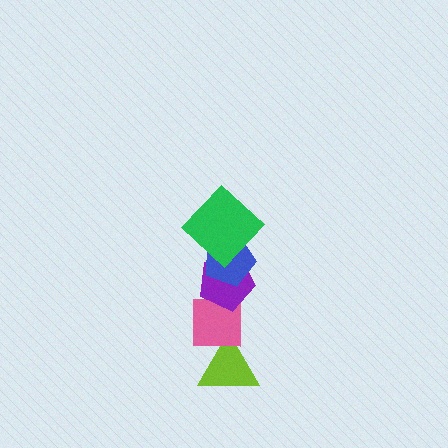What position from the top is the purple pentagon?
The purple pentagon is 3rd from the top.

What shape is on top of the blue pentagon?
The green diamond is on top of the blue pentagon.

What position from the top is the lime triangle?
The lime triangle is 5th from the top.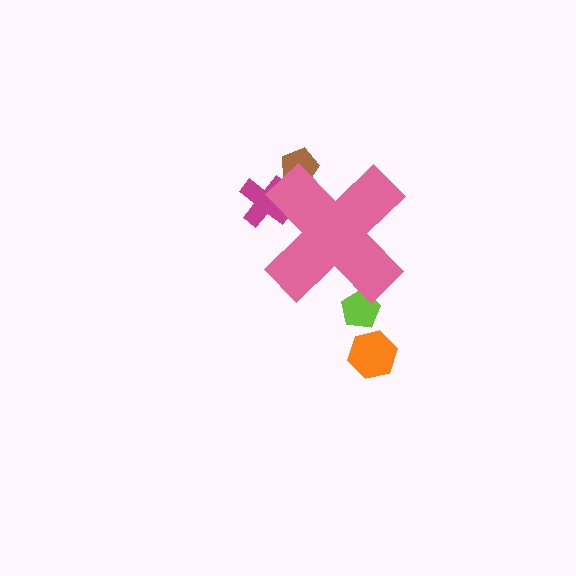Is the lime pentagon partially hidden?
Yes, the lime pentagon is partially hidden behind the pink cross.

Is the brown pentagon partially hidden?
Yes, the brown pentagon is partially hidden behind the pink cross.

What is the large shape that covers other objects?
A pink cross.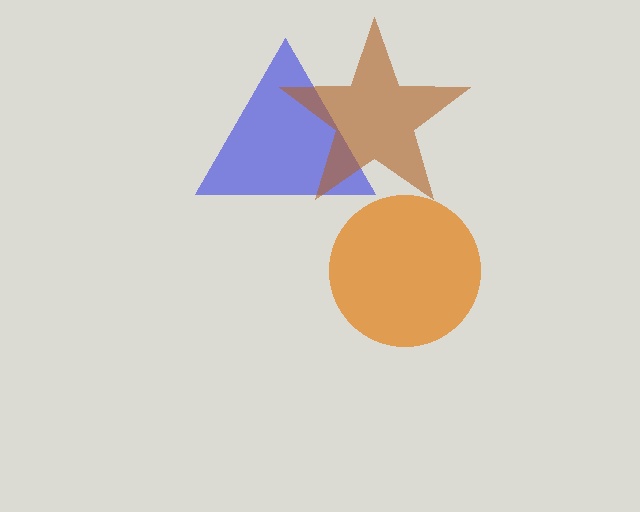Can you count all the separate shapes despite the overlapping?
Yes, there are 3 separate shapes.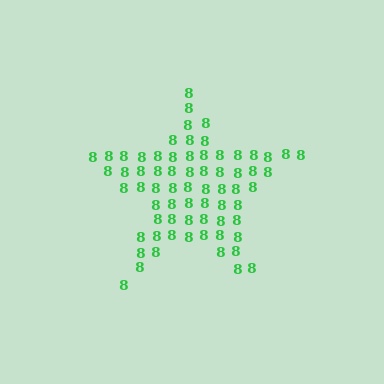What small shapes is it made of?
It is made of small digit 8's.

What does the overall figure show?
The overall figure shows a star.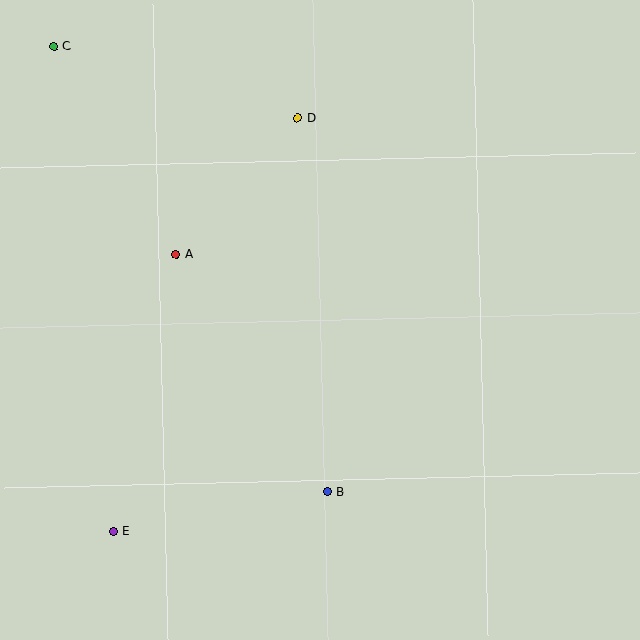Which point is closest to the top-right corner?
Point D is closest to the top-right corner.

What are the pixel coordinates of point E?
Point E is at (113, 531).